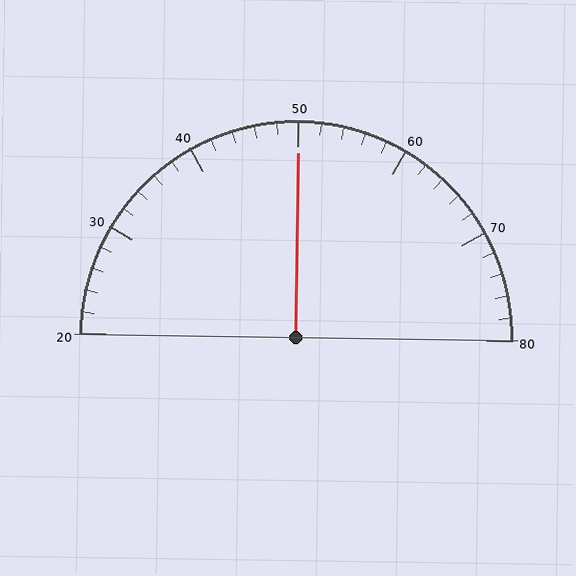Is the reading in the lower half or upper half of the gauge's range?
The reading is in the upper half of the range (20 to 80).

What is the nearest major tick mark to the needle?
The nearest major tick mark is 50.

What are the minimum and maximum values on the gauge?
The gauge ranges from 20 to 80.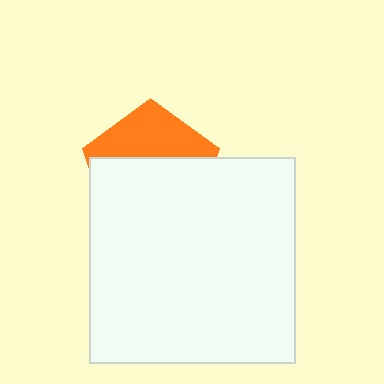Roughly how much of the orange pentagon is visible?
A small part of it is visible (roughly 38%).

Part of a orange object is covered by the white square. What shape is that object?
It is a pentagon.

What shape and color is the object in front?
The object in front is a white square.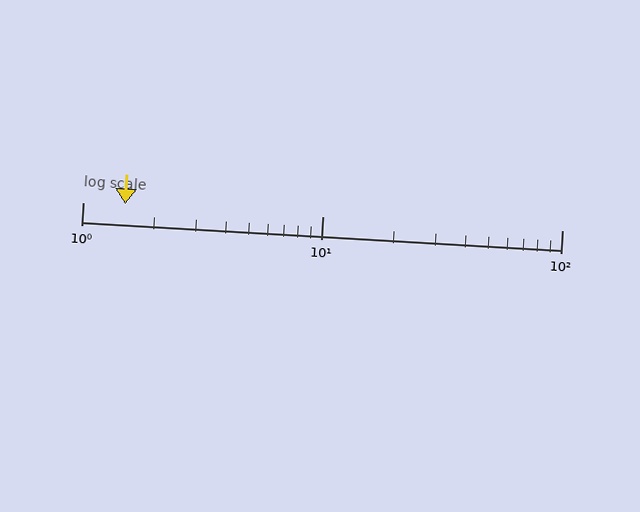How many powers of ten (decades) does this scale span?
The scale spans 2 decades, from 1 to 100.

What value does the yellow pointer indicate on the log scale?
The pointer indicates approximately 1.5.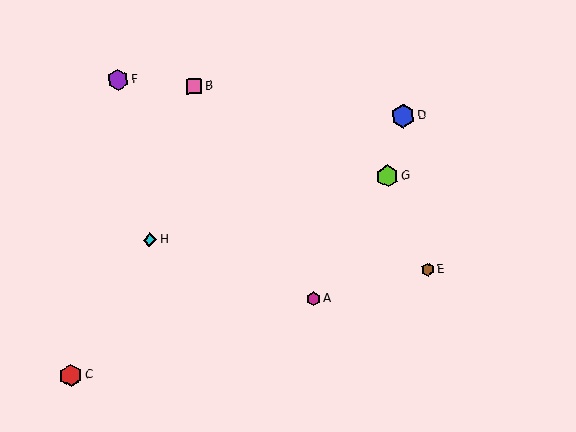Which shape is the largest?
The blue hexagon (labeled D) is the largest.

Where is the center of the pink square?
The center of the pink square is at (194, 86).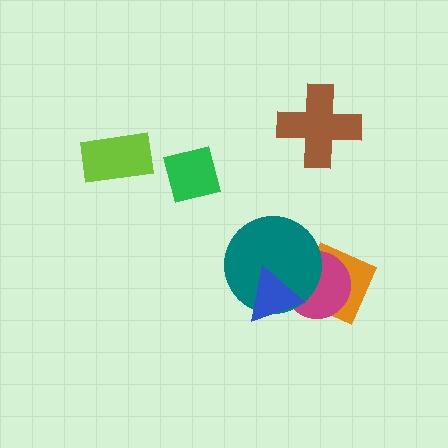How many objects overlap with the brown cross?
0 objects overlap with the brown cross.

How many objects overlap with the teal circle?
3 objects overlap with the teal circle.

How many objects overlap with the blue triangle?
3 objects overlap with the blue triangle.